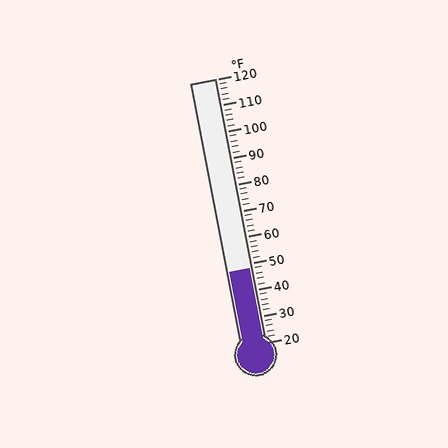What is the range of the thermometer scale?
The thermometer scale ranges from 20°F to 120°F.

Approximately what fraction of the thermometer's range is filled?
The thermometer is filled to approximately 30% of its range.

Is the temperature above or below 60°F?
The temperature is below 60°F.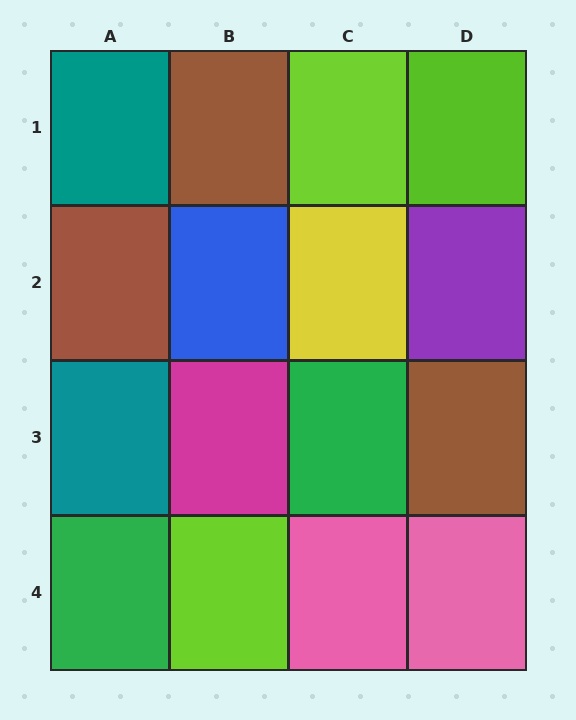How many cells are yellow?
1 cell is yellow.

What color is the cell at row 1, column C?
Lime.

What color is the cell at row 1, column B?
Brown.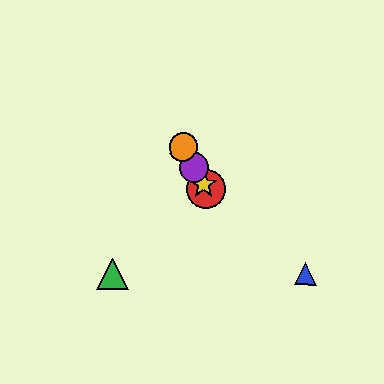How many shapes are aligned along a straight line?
4 shapes (the red circle, the yellow star, the purple circle, the orange circle) are aligned along a straight line.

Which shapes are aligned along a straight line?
The red circle, the yellow star, the purple circle, the orange circle are aligned along a straight line.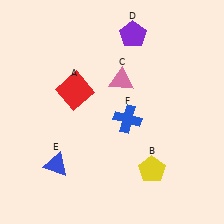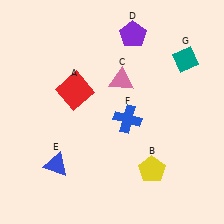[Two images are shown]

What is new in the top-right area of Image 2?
A teal diamond (G) was added in the top-right area of Image 2.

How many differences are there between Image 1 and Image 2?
There is 1 difference between the two images.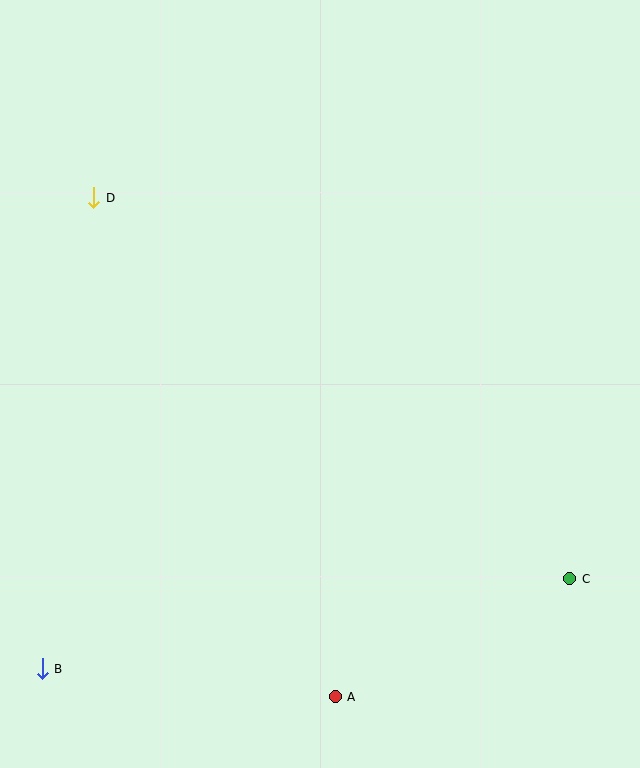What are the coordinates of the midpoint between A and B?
The midpoint between A and B is at (189, 683).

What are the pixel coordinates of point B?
Point B is at (42, 669).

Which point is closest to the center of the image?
Point D at (94, 198) is closest to the center.